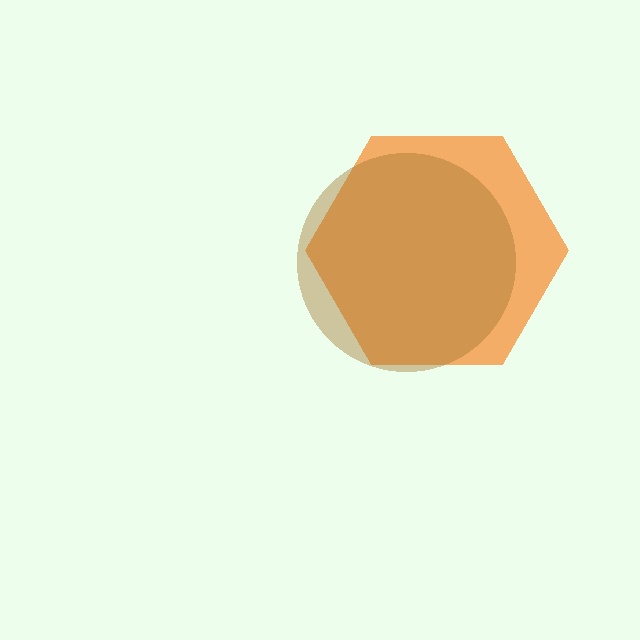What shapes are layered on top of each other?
The layered shapes are: an orange hexagon, a brown circle.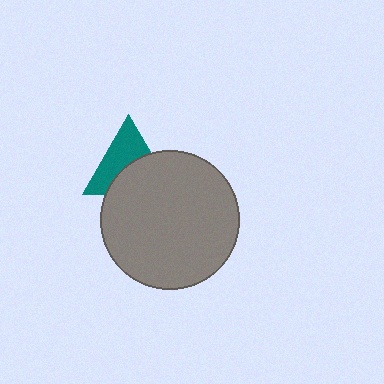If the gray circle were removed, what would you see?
You would see the complete teal triangle.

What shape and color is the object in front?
The object in front is a gray circle.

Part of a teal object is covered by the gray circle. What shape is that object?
It is a triangle.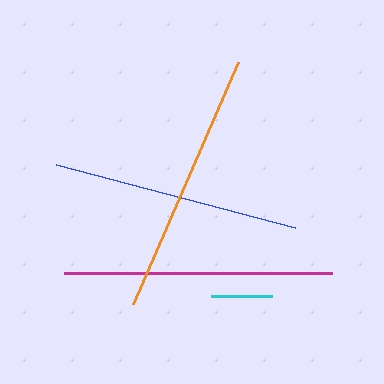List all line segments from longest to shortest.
From longest to shortest: magenta, orange, blue, cyan.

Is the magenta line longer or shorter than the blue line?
The magenta line is longer than the blue line.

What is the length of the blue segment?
The blue segment is approximately 247 pixels long.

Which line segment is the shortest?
The cyan line is the shortest at approximately 61 pixels.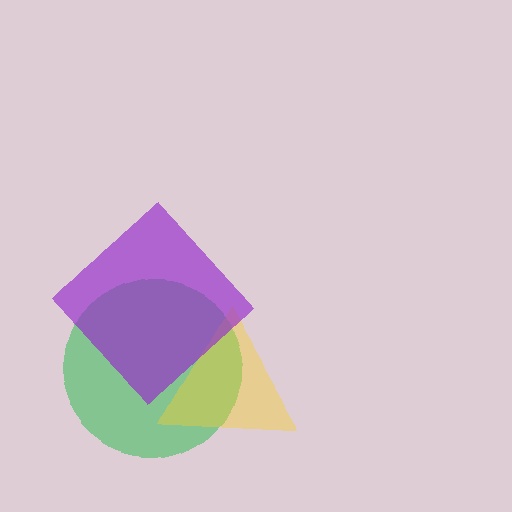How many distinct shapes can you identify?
There are 3 distinct shapes: a green circle, a yellow triangle, a purple diamond.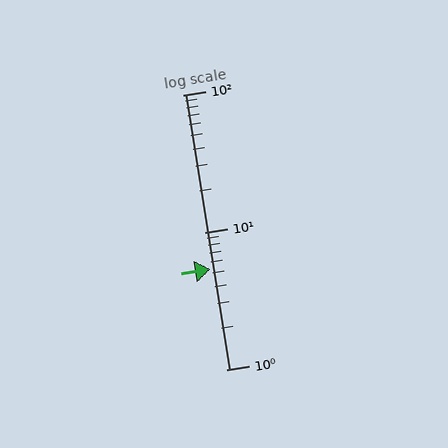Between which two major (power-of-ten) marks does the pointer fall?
The pointer is between 1 and 10.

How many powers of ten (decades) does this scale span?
The scale spans 2 decades, from 1 to 100.